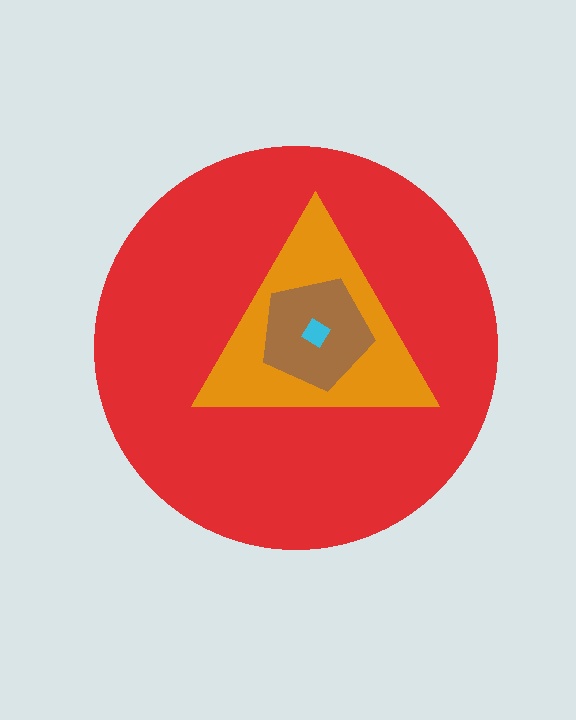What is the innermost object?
The cyan diamond.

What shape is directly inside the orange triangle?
The brown pentagon.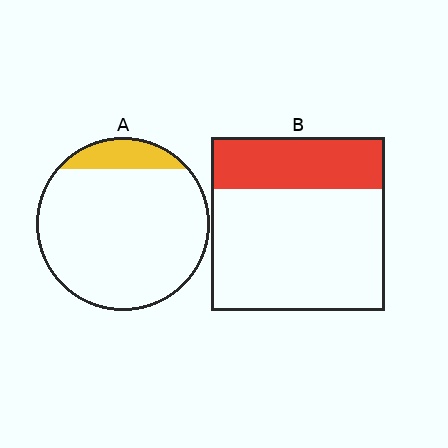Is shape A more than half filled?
No.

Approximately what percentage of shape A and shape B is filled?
A is approximately 15% and B is approximately 30%.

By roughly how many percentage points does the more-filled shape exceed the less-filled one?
By roughly 15 percentage points (B over A).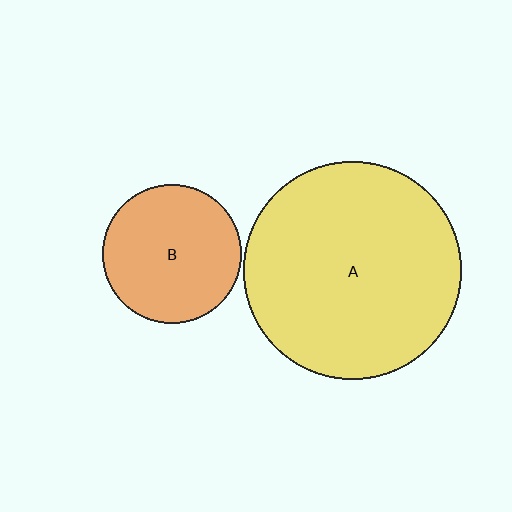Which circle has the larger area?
Circle A (yellow).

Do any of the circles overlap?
No, none of the circles overlap.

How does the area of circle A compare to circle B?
Approximately 2.5 times.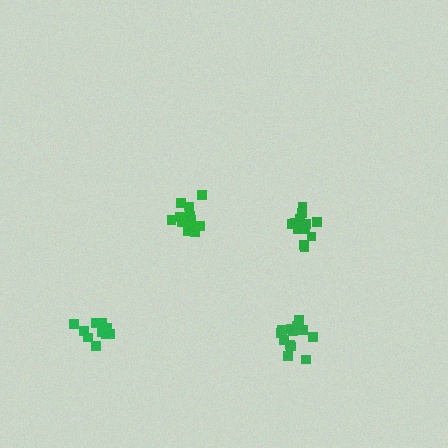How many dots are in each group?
Group 1: 11 dots, Group 2: 13 dots, Group 3: 15 dots, Group 4: 13 dots (52 total).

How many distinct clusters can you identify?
There are 4 distinct clusters.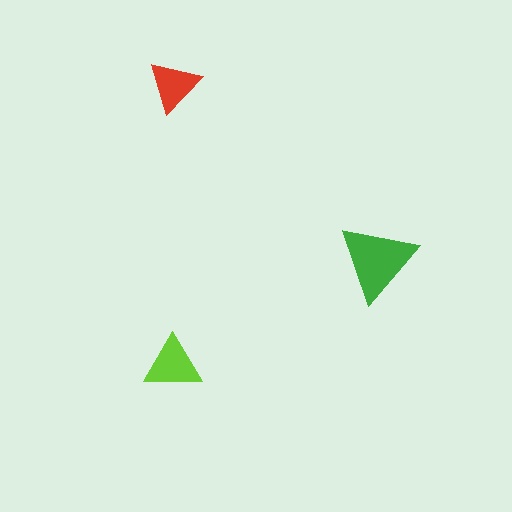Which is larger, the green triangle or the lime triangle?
The green one.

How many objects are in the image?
There are 3 objects in the image.